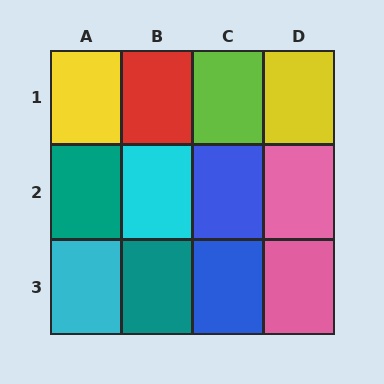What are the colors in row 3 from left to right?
Cyan, teal, blue, pink.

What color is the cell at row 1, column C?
Lime.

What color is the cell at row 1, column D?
Yellow.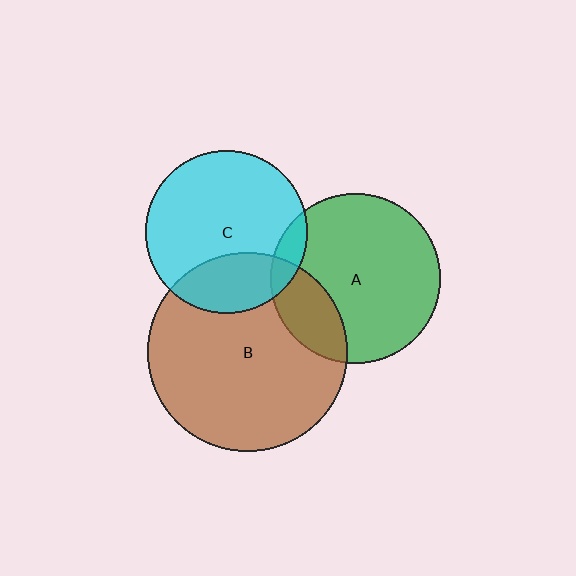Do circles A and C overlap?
Yes.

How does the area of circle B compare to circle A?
Approximately 1.4 times.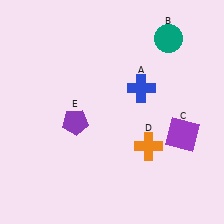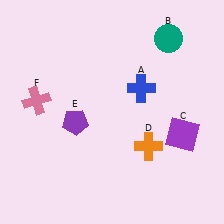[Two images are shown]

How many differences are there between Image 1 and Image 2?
There is 1 difference between the two images.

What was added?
A pink cross (F) was added in Image 2.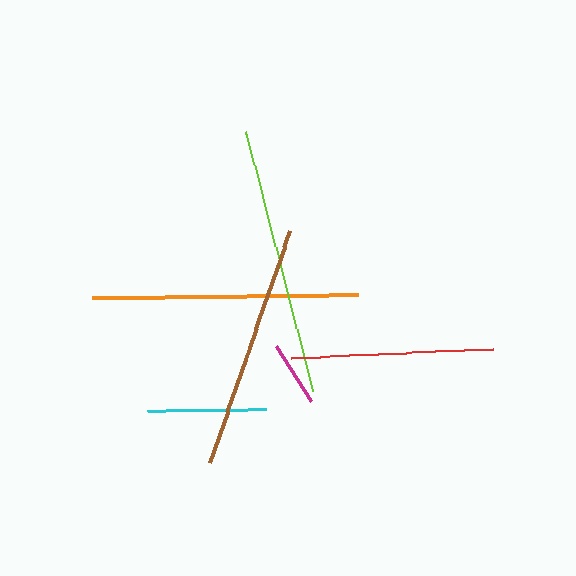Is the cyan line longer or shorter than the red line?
The red line is longer than the cyan line.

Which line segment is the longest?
The lime line is the longest at approximately 268 pixels.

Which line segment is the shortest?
The magenta line is the shortest at approximately 66 pixels.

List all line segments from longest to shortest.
From longest to shortest: lime, orange, brown, red, cyan, magenta.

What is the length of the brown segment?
The brown segment is approximately 246 pixels long.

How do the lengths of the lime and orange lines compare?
The lime and orange lines are approximately the same length.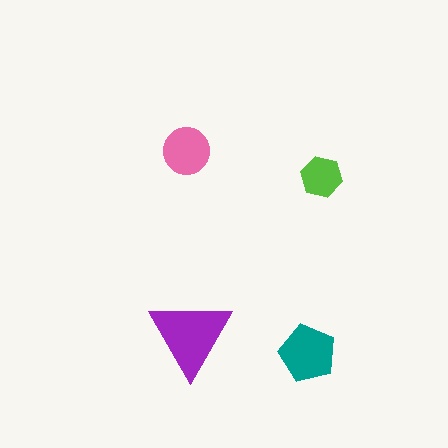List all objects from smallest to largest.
The lime hexagon, the pink circle, the teal pentagon, the purple triangle.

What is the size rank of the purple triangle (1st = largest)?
1st.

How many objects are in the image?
There are 4 objects in the image.